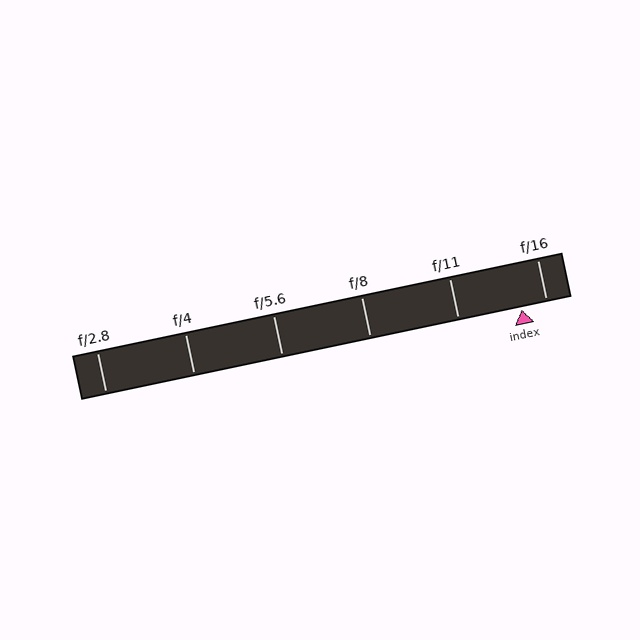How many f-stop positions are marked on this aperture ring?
There are 6 f-stop positions marked.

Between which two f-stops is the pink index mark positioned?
The index mark is between f/11 and f/16.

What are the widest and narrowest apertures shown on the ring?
The widest aperture shown is f/2.8 and the narrowest is f/16.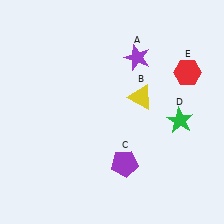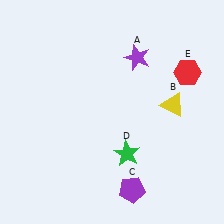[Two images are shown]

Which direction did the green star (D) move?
The green star (D) moved left.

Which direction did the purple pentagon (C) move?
The purple pentagon (C) moved down.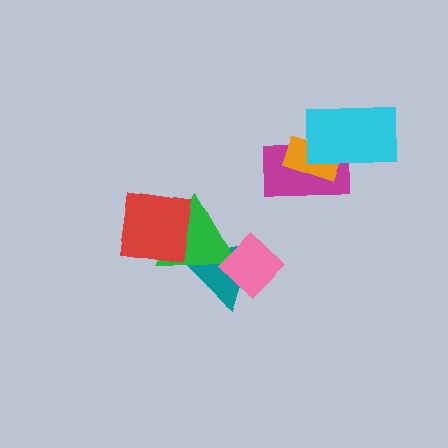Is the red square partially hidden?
No, no other shape covers it.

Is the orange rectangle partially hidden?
Yes, it is partially covered by another shape.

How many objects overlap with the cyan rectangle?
2 objects overlap with the cyan rectangle.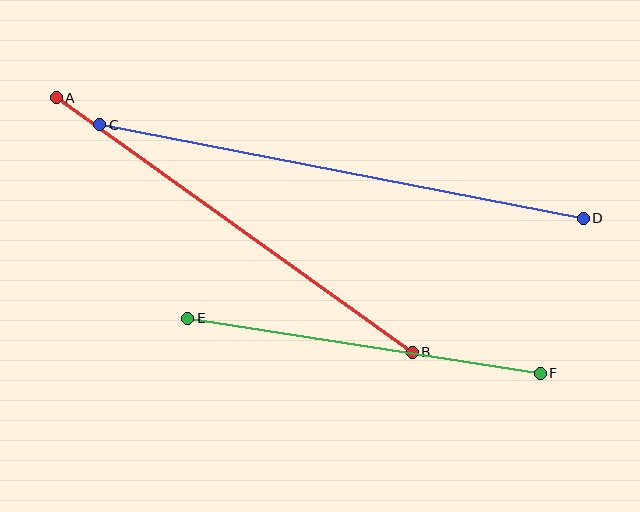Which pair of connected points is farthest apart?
Points C and D are farthest apart.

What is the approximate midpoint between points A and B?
The midpoint is at approximately (234, 225) pixels.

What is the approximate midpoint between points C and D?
The midpoint is at approximately (342, 171) pixels.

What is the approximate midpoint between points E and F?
The midpoint is at approximately (364, 346) pixels.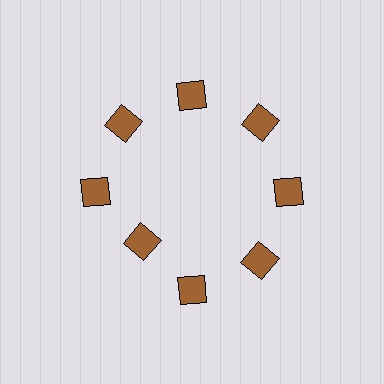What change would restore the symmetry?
The symmetry would be restored by moving it outward, back onto the ring so that all 8 squares sit at equal angles and equal distance from the center.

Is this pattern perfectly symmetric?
No. The 8 brown squares are arranged in a ring, but one element near the 8 o'clock position is pulled inward toward the center, breaking the 8-fold rotational symmetry.